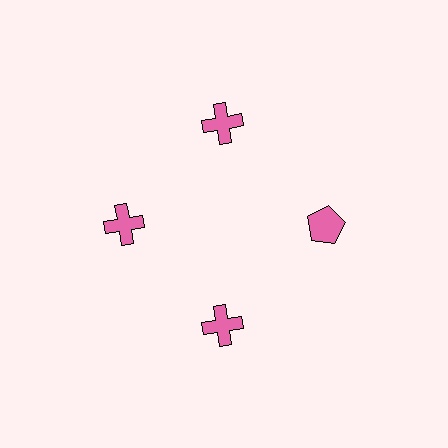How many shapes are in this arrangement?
There are 4 shapes arranged in a ring pattern.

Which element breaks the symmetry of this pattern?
The pink pentagon at roughly the 3 o'clock position breaks the symmetry. All other shapes are pink crosses.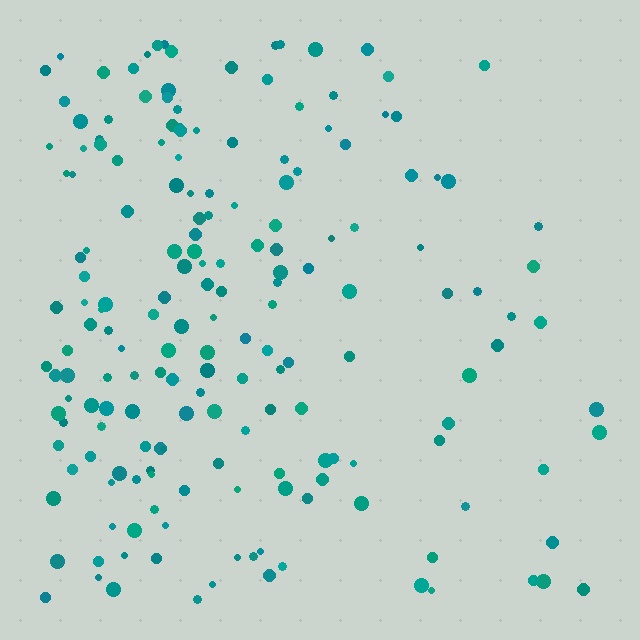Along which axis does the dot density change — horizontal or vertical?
Horizontal.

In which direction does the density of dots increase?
From right to left, with the left side densest.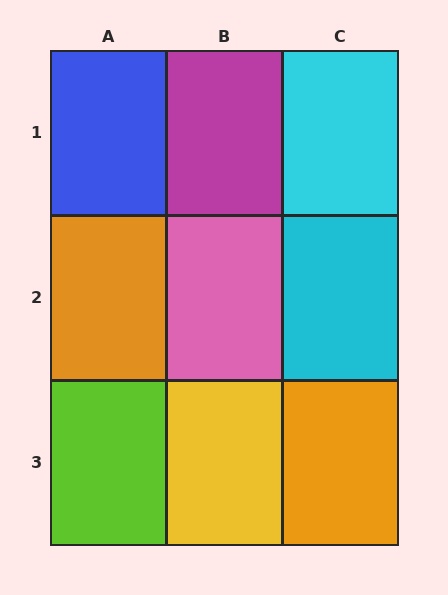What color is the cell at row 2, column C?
Cyan.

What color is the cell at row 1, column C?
Cyan.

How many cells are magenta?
1 cell is magenta.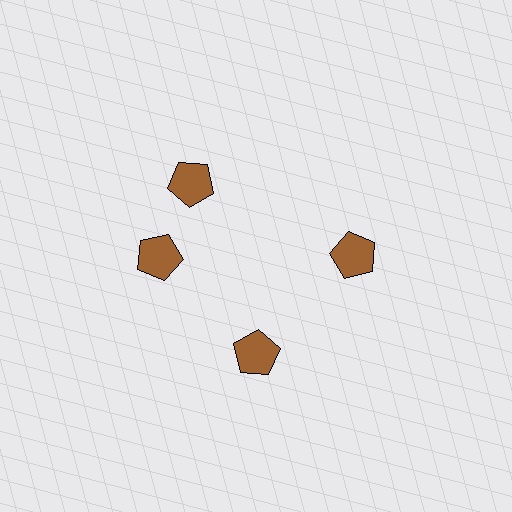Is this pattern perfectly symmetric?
No. The 4 brown pentagons are arranged in a ring, but one element near the 12 o'clock position is rotated out of alignment along the ring, breaking the 4-fold rotational symmetry.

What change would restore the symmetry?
The symmetry would be restored by rotating it back into even spacing with its neighbors so that all 4 pentagons sit at equal angles and equal distance from the center.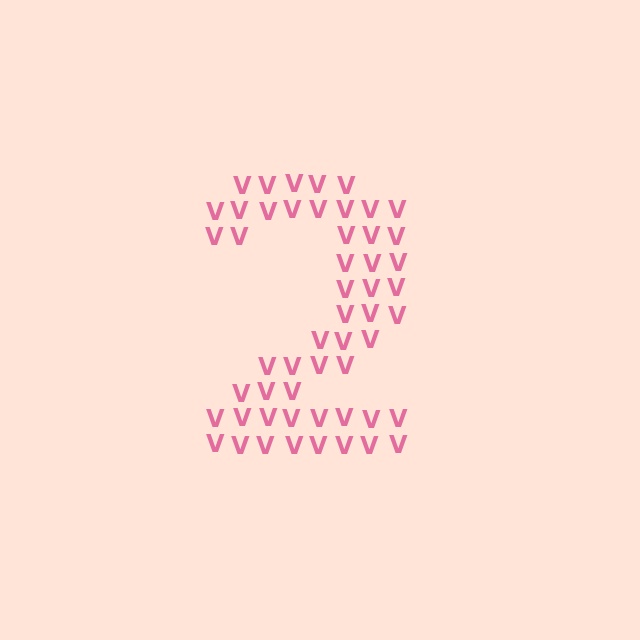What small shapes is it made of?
It is made of small letter V's.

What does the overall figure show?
The overall figure shows the digit 2.